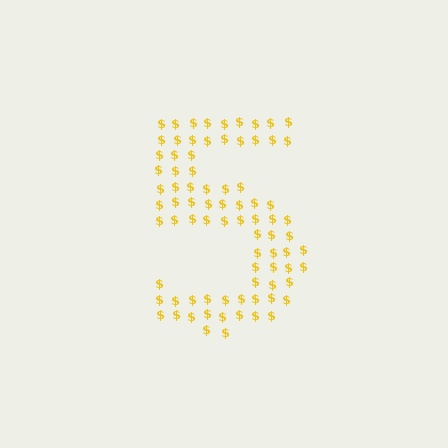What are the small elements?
The small elements are dollar signs.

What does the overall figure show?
The overall figure shows the digit 5.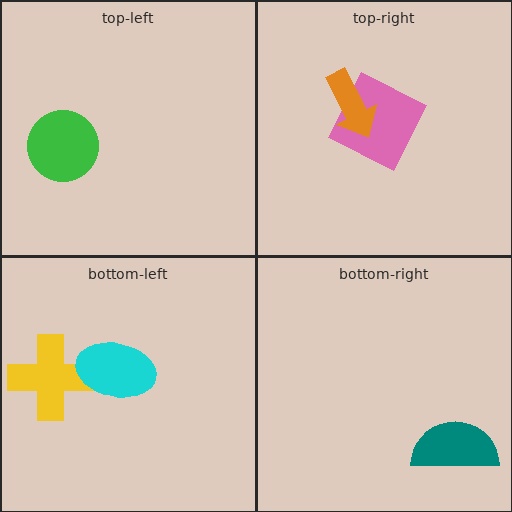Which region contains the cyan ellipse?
The bottom-left region.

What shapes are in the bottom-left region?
The yellow cross, the cyan ellipse.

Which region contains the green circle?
The top-left region.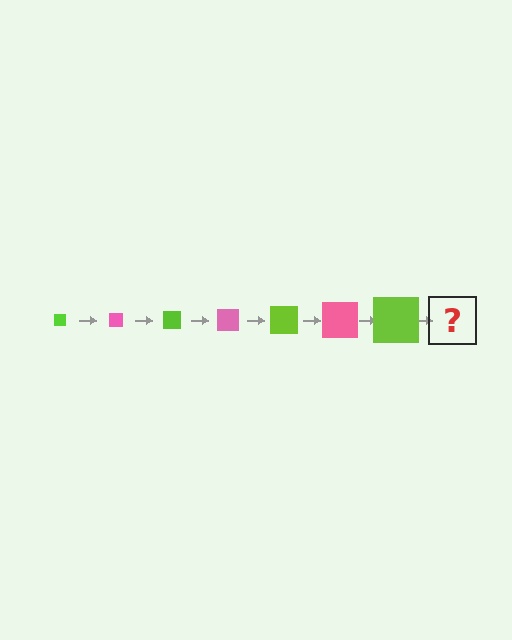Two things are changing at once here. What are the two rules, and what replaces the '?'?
The two rules are that the square grows larger each step and the color cycles through lime and pink. The '?' should be a pink square, larger than the previous one.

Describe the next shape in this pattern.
It should be a pink square, larger than the previous one.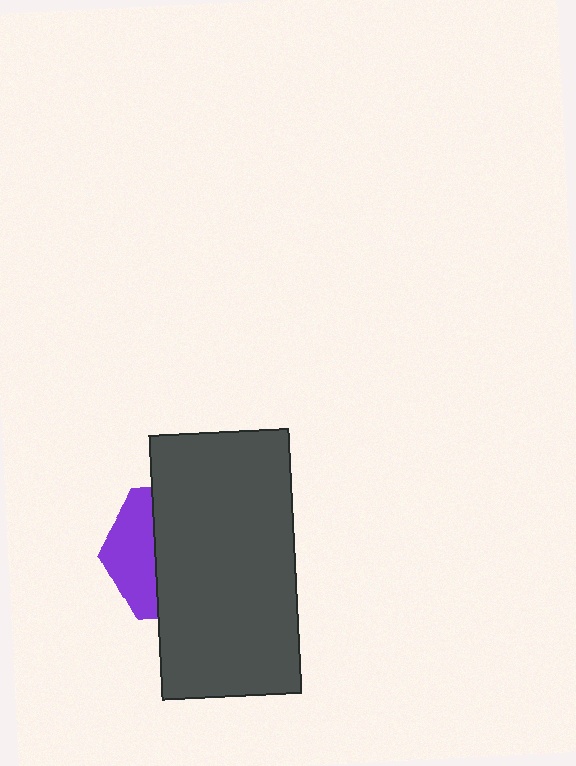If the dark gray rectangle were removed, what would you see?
You would see the complete purple hexagon.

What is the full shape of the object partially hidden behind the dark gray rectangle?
The partially hidden object is a purple hexagon.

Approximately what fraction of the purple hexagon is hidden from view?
Roughly 67% of the purple hexagon is hidden behind the dark gray rectangle.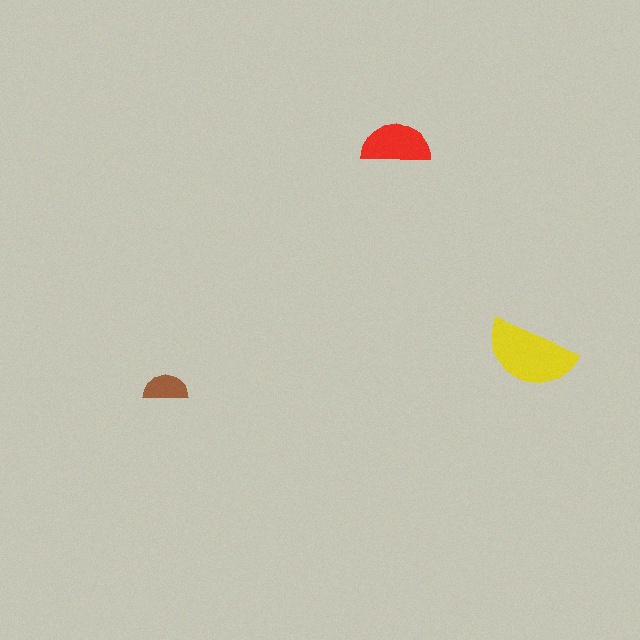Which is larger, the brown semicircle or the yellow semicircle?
The yellow one.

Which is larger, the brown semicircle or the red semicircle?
The red one.